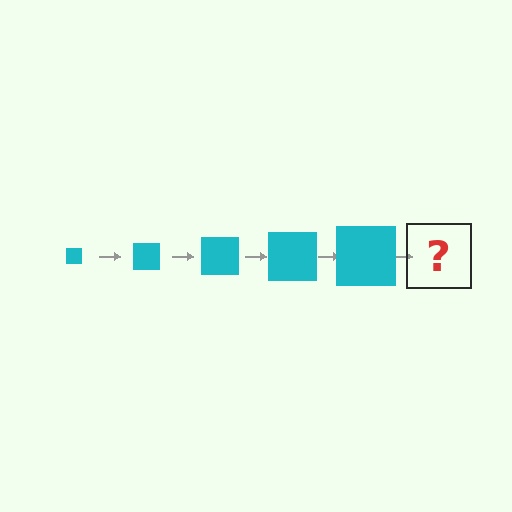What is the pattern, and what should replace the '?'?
The pattern is that the square gets progressively larger each step. The '?' should be a cyan square, larger than the previous one.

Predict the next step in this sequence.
The next step is a cyan square, larger than the previous one.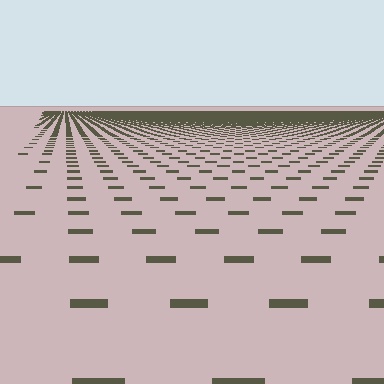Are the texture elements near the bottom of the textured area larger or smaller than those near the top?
Larger. Near the bottom, elements are closer to the viewer and appear at a bigger on-screen size.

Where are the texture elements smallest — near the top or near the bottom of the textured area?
Near the top.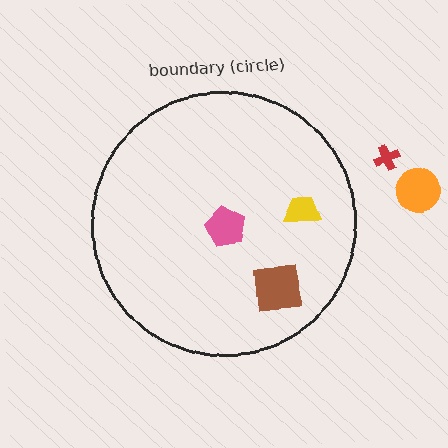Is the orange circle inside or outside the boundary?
Outside.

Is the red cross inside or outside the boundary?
Outside.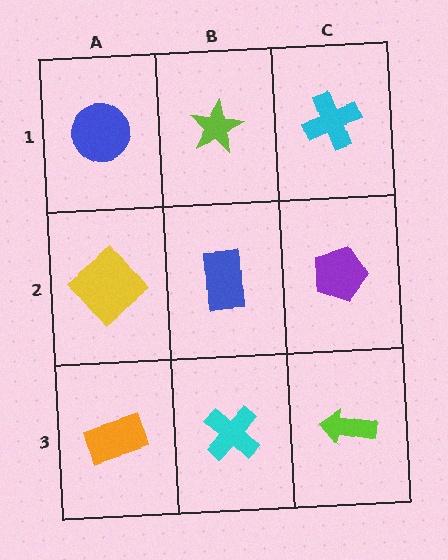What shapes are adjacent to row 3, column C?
A purple pentagon (row 2, column C), a cyan cross (row 3, column B).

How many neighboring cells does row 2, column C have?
3.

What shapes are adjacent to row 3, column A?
A yellow diamond (row 2, column A), a cyan cross (row 3, column B).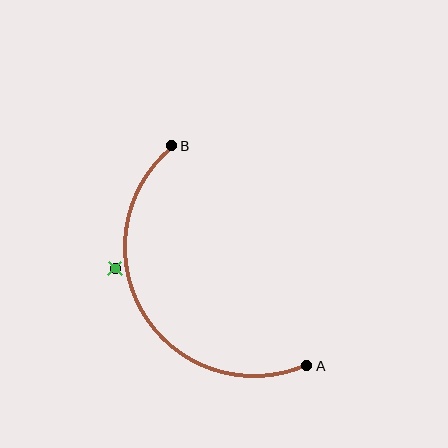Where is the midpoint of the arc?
The arc midpoint is the point on the curve farthest from the straight line joining A and B. It sits to the left of that line.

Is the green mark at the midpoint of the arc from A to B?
No — the green mark does not lie on the arc at all. It sits slightly outside the curve.